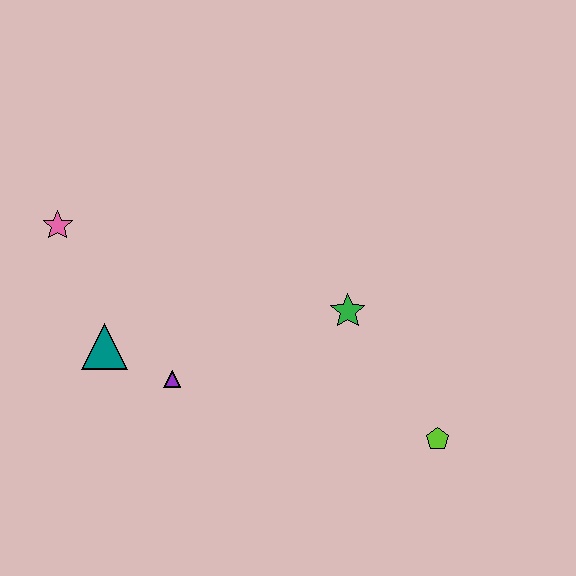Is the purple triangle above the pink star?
No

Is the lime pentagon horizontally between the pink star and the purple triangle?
No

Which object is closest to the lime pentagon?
The green star is closest to the lime pentagon.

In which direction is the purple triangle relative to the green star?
The purple triangle is to the left of the green star.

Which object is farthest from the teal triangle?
The lime pentagon is farthest from the teal triangle.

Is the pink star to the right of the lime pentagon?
No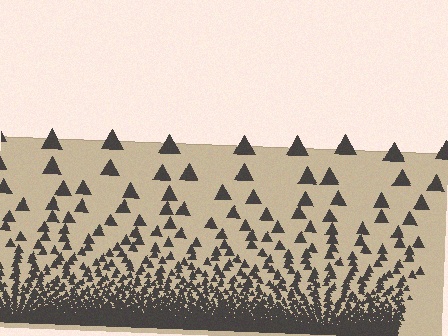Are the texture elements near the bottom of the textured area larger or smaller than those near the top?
Smaller. The gradient is inverted — elements near the bottom are smaller and denser.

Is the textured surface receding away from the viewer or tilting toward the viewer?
The surface appears to tilt toward the viewer. Texture elements get larger and sparser toward the top.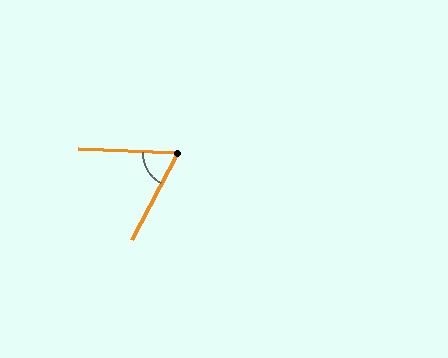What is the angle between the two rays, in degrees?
Approximately 64 degrees.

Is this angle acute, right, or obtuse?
It is acute.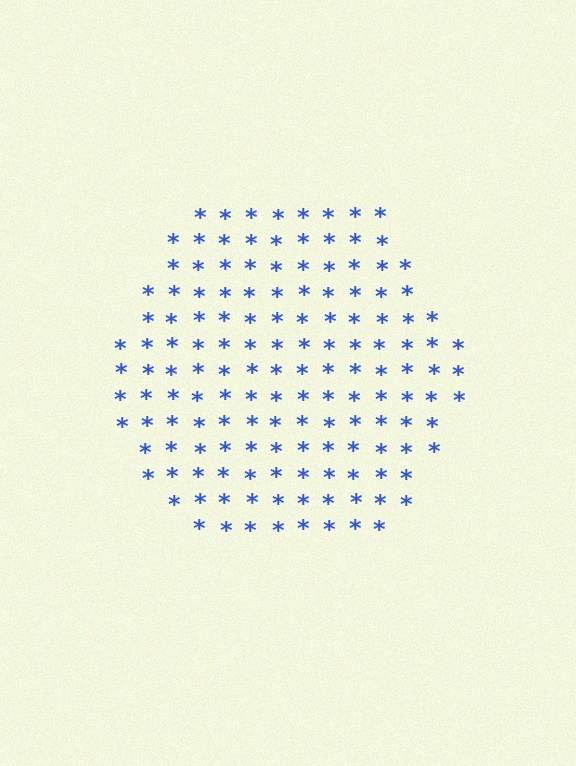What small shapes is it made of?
It is made of small asterisks.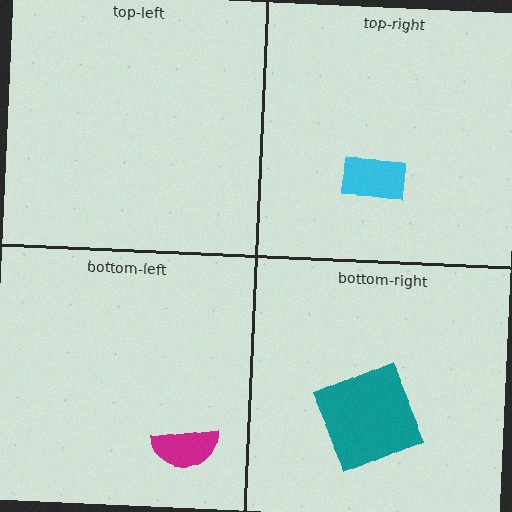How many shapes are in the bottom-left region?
1.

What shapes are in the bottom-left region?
The magenta semicircle.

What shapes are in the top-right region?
The cyan rectangle.